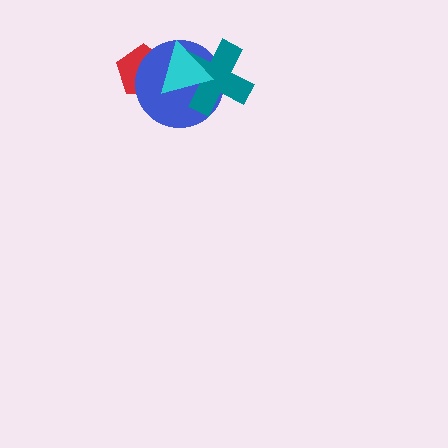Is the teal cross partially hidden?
Yes, it is partially covered by another shape.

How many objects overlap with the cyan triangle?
3 objects overlap with the cyan triangle.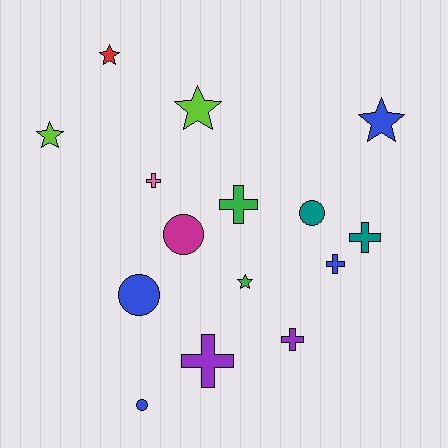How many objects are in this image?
There are 15 objects.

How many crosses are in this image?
There are 6 crosses.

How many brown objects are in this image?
There are no brown objects.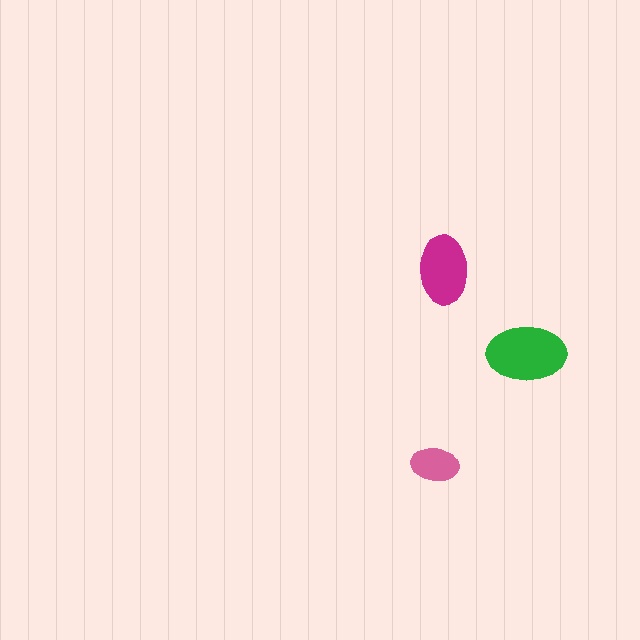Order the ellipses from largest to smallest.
the green one, the magenta one, the pink one.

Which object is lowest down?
The pink ellipse is bottommost.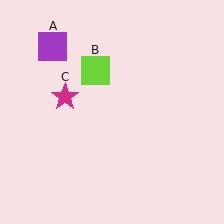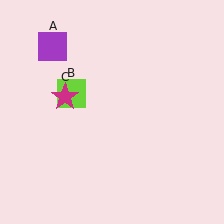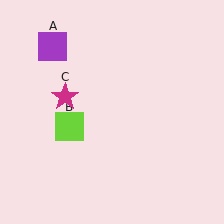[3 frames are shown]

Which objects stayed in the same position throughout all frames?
Purple square (object A) and magenta star (object C) remained stationary.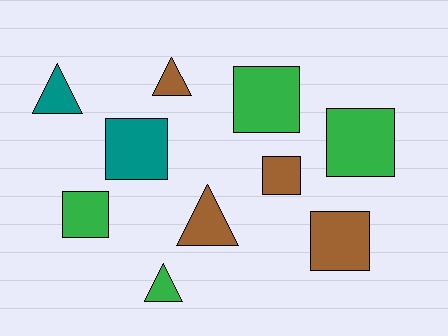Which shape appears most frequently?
Square, with 6 objects.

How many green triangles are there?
There is 1 green triangle.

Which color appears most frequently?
Brown, with 4 objects.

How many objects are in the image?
There are 10 objects.